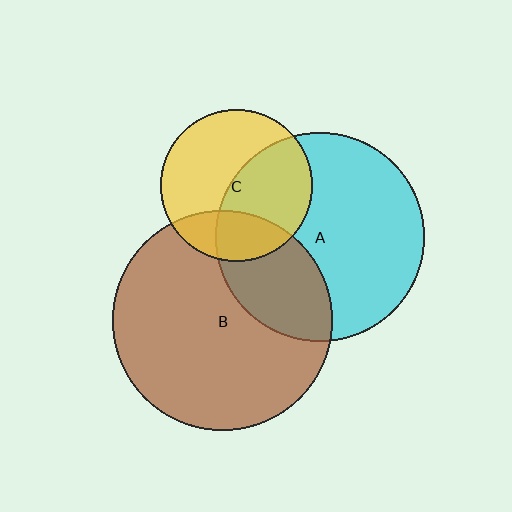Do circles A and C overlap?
Yes.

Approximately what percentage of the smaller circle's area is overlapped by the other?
Approximately 45%.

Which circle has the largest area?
Circle B (brown).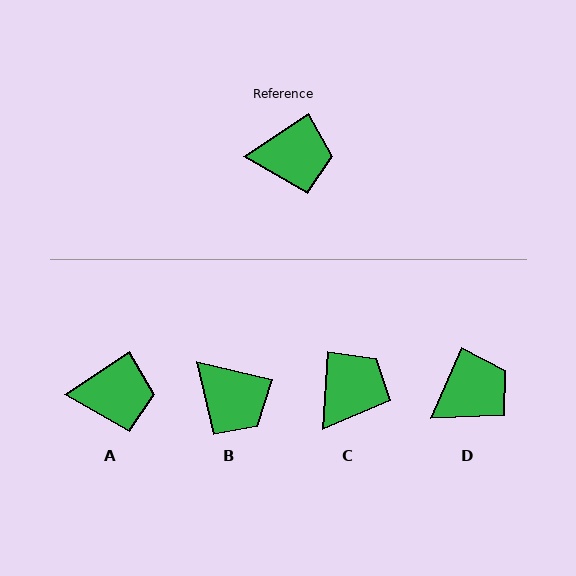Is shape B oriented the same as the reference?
No, it is off by about 47 degrees.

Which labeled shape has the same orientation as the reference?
A.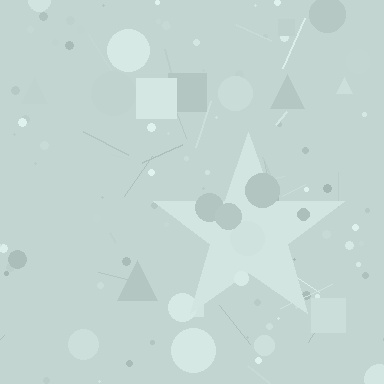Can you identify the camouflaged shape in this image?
The camouflaged shape is a star.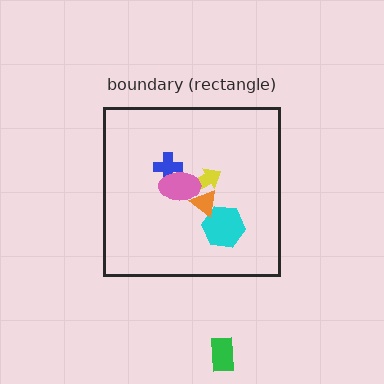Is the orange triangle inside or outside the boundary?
Inside.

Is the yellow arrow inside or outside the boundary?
Inside.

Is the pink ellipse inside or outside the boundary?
Inside.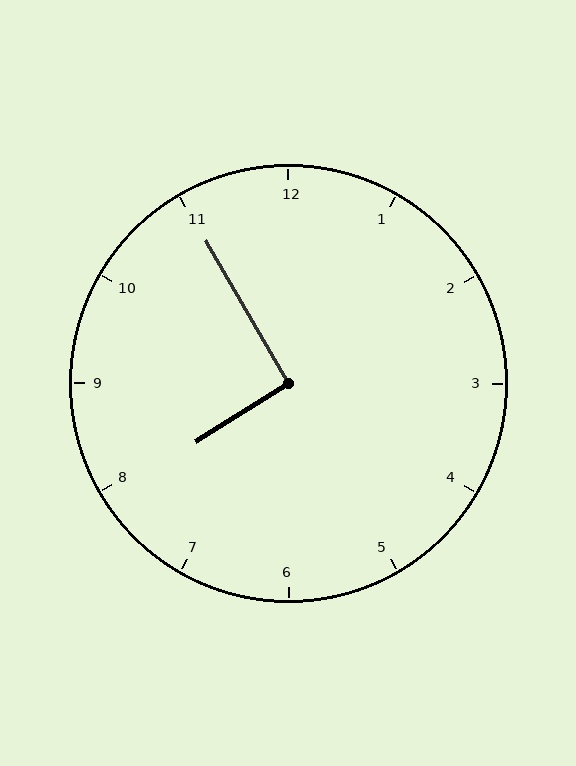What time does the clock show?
7:55.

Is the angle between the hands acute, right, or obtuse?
It is right.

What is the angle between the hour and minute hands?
Approximately 92 degrees.